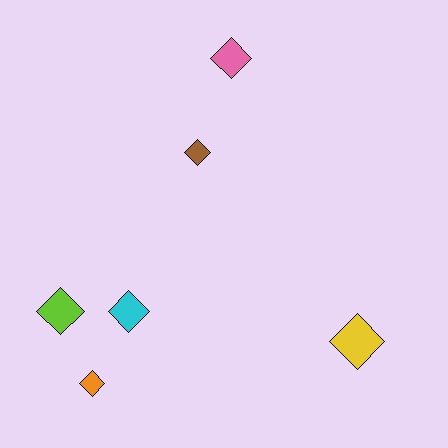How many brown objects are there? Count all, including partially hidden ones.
There is 1 brown object.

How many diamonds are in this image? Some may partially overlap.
There are 6 diamonds.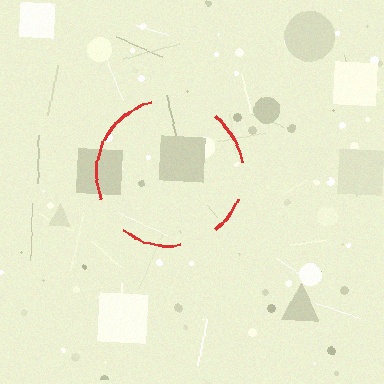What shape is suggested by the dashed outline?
The dashed outline suggests a circle.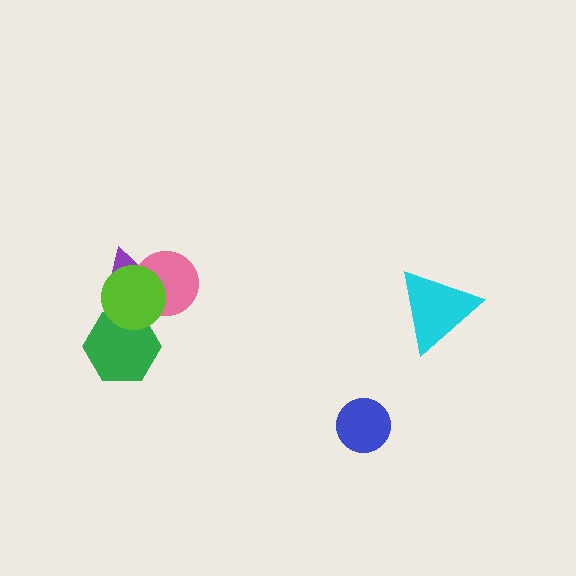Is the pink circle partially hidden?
Yes, it is partially covered by another shape.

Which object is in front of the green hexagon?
The lime circle is in front of the green hexagon.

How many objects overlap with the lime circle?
3 objects overlap with the lime circle.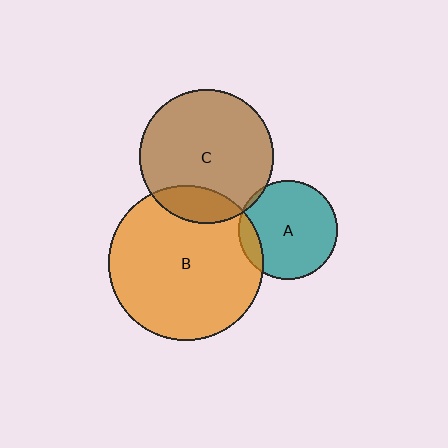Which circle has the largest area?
Circle B (orange).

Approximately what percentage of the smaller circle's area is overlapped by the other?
Approximately 15%.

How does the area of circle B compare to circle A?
Approximately 2.5 times.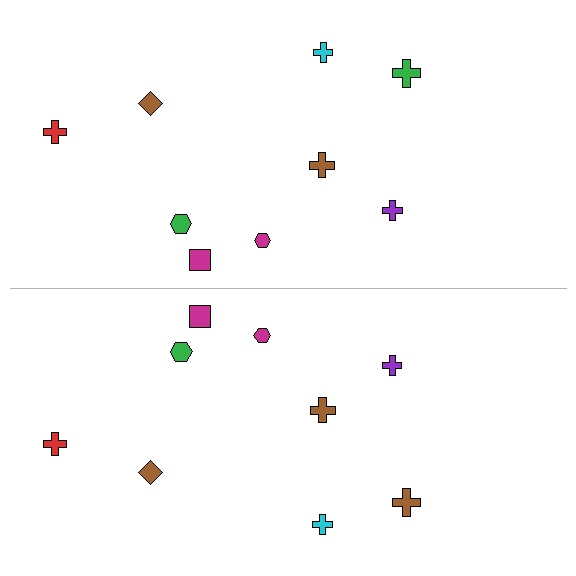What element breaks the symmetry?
The brown cross on the bottom side breaks the symmetry — its mirror counterpart is green.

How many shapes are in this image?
There are 18 shapes in this image.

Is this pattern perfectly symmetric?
No, the pattern is not perfectly symmetric. The brown cross on the bottom side breaks the symmetry — its mirror counterpart is green.